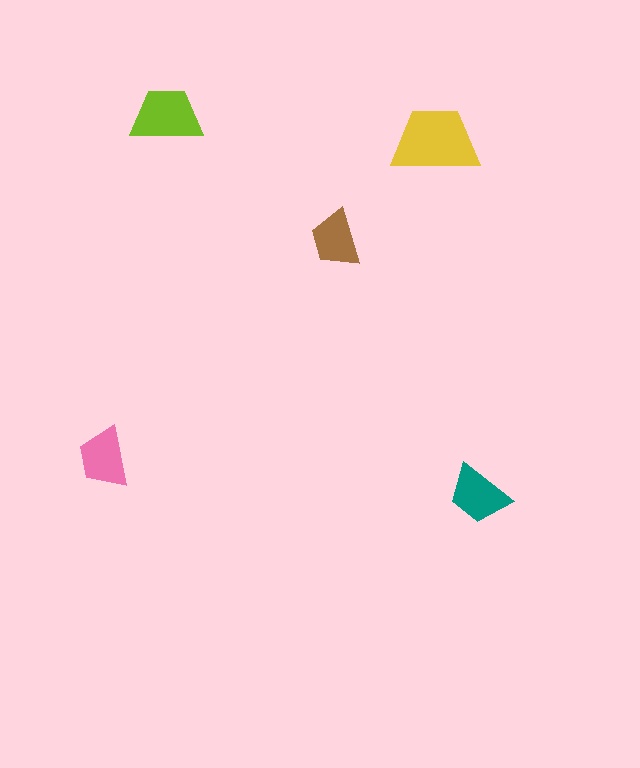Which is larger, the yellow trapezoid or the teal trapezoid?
The yellow one.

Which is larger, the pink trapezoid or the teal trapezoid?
The teal one.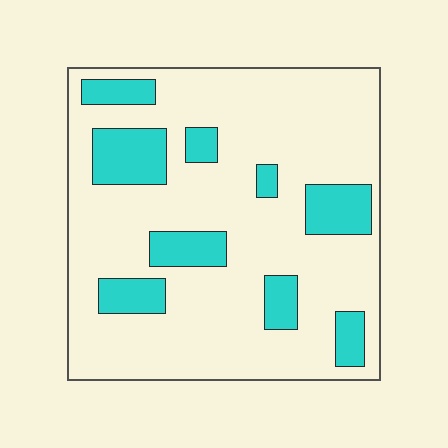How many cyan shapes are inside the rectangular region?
9.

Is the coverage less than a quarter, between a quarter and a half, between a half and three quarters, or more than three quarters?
Less than a quarter.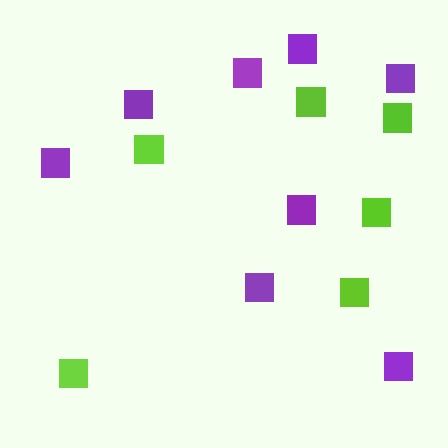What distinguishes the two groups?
There are 2 groups: one group of lime squares (6) and one group of purple squares (8).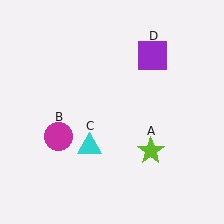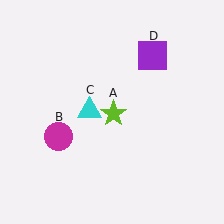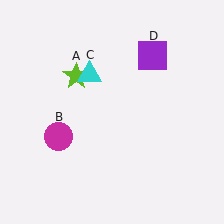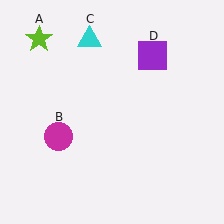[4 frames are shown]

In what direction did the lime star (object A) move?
The lime star (object A) moved up and to the left.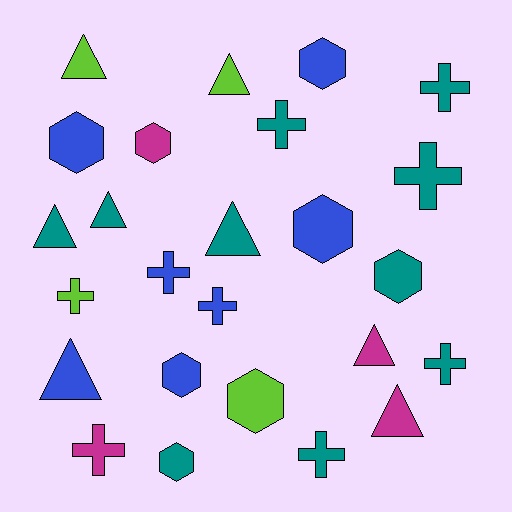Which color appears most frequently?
Teal, with 10 objects.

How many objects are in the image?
There are 25 objects.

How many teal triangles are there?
There are 3 teal triangles.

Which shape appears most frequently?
Cross, with 9 objects.